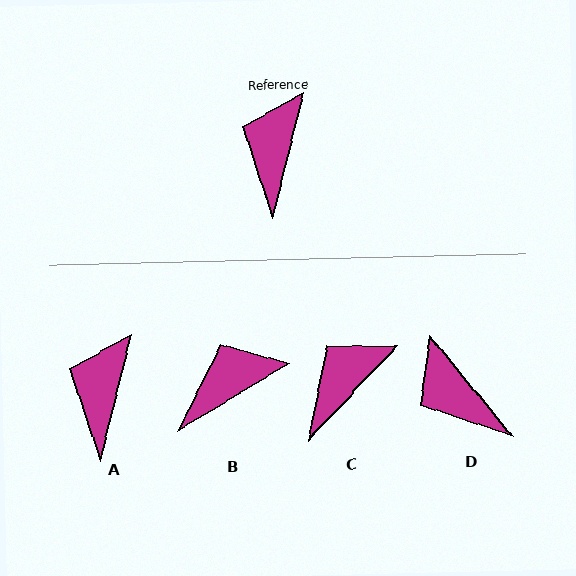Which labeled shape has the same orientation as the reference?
A.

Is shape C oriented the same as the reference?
No, it is off by about 30 degrees.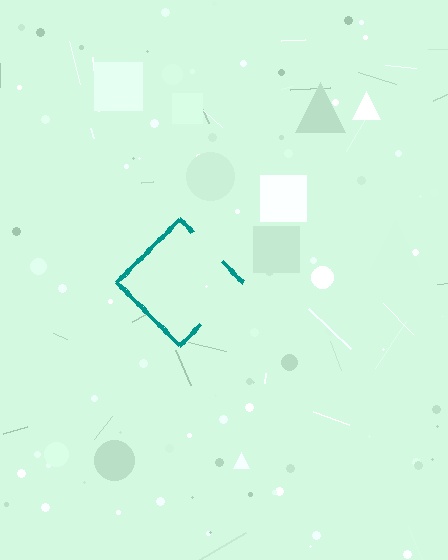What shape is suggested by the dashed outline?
The dashed outline suggests a diamond.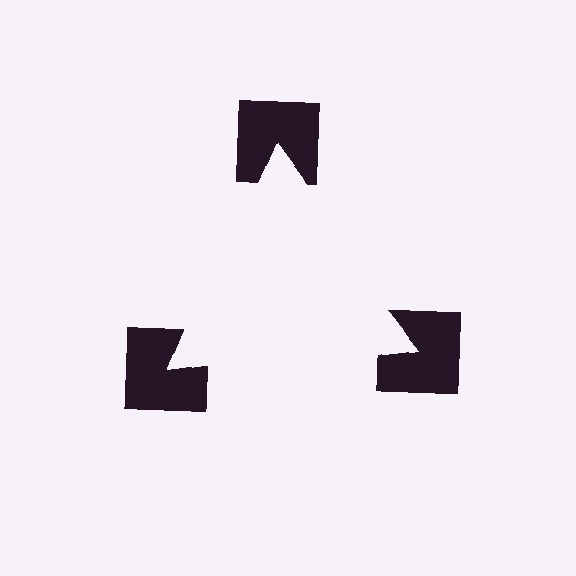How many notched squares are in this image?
There are 3 — one at each vertex of the illusory triangle.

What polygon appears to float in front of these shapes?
An illusory triangle — its edges are inferred from the aligned wedge cuts in the notched squares, not physically drawn.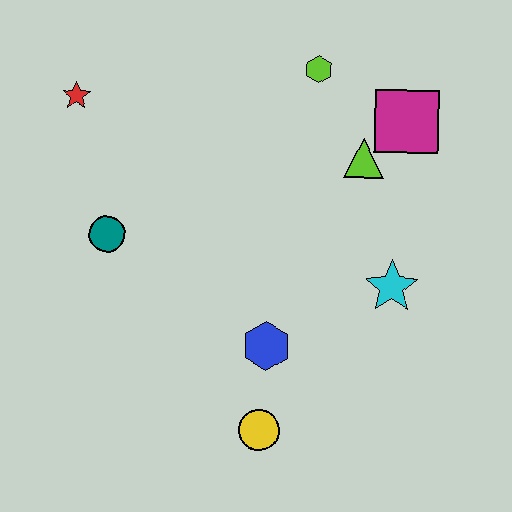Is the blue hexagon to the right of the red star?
Yes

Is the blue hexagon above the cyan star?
No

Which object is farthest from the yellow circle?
The red star is farthest from the yellow circle.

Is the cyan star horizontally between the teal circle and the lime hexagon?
No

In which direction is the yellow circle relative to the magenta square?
The yellow circle is below the magenta square.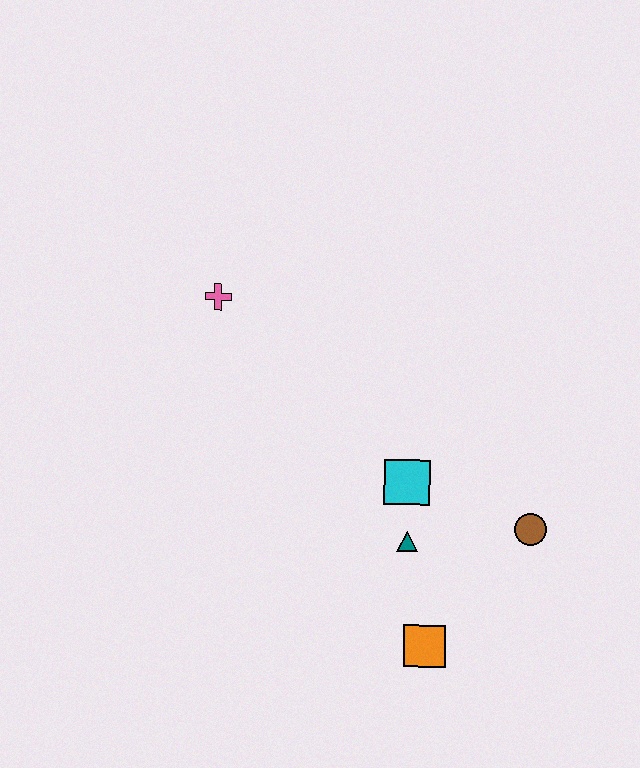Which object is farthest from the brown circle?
The pink cross is farthest from the brown circle.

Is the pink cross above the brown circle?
Yes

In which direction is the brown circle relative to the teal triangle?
The brown circle is to the right of the teal triangle.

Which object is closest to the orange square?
The teal triangle is closest to the orange square.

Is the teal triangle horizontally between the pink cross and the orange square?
Yes